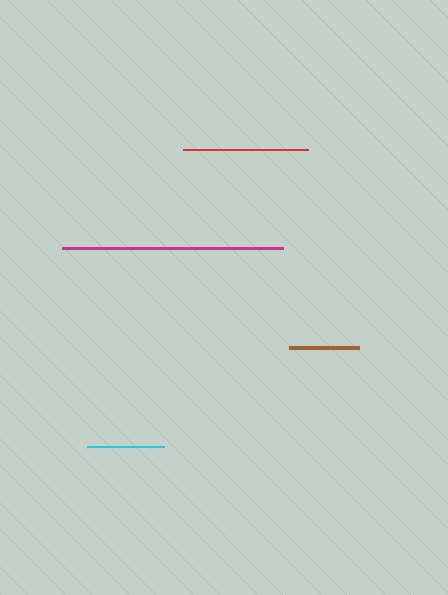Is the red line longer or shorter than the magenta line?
The magenta line is longer than the red line.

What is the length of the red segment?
The red segment is approximately 126 pixels long.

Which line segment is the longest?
The magenta line is the longest at approximately 221 pixels.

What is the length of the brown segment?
The brown segment is approximately 70 pixels long.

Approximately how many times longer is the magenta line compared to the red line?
The magenta line is approximately 1.8 times the length of the red line.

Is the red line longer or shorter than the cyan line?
The red line is longer than the cyan line.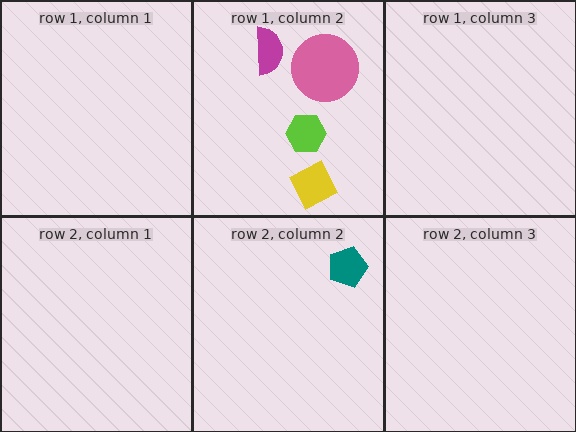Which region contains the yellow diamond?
The row 1, column 2 region.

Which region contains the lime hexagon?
The row 1, column 2 region.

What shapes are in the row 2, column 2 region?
The teal pentagon.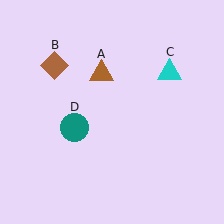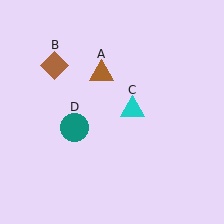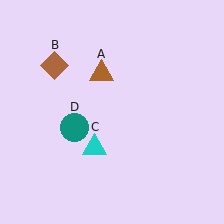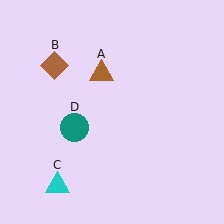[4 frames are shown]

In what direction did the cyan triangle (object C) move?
The cyan triangle (object C) moved down and to the left.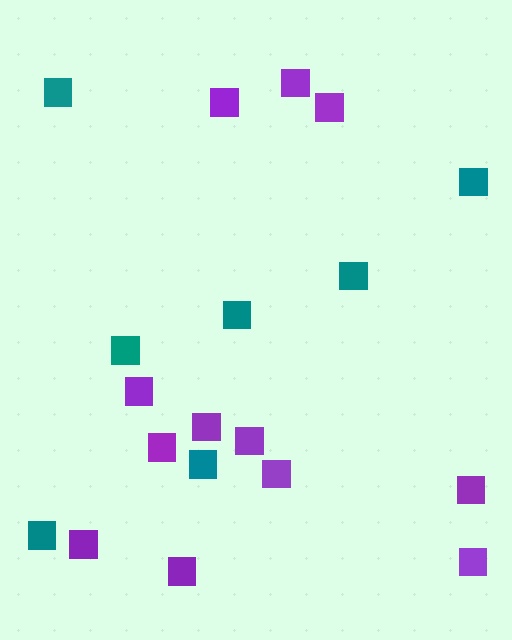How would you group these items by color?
There are 2 groups: one group of purple squares (12) and one group of teal squares (7).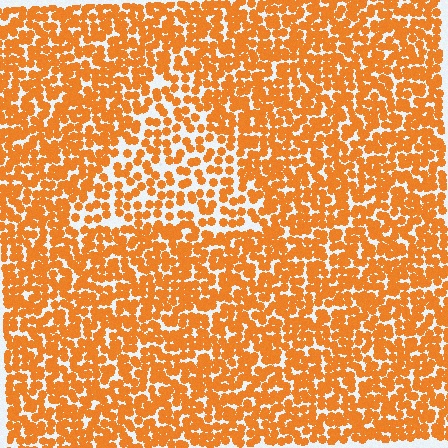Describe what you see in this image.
The image contains small orange elements arranged at two different densities. A triangle-shaped region is visible where the elements are less densely packed than the surrounding area.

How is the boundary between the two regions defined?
The boundary is defined by a change in element density (approximately 1.7x ratio). All elements are the same color, size, and shape.